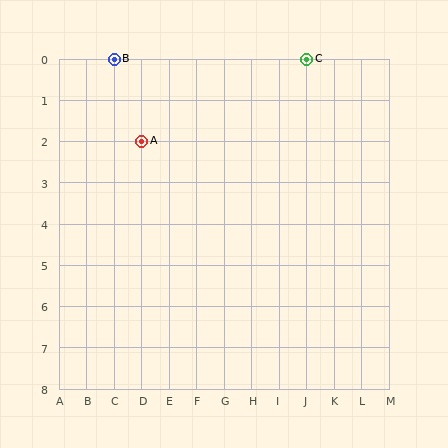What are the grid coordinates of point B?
Point B is at grid coordinates (C, 0).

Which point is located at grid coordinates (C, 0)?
Point B is at (C, 0).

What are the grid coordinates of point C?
Point C is at grid coordinates (J, 0).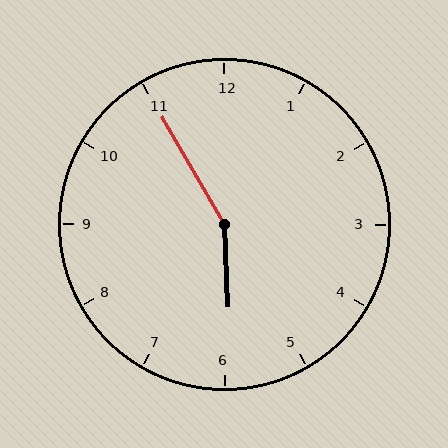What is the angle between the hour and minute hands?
Approximately 152 degrees.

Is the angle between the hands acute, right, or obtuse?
It is obtuse.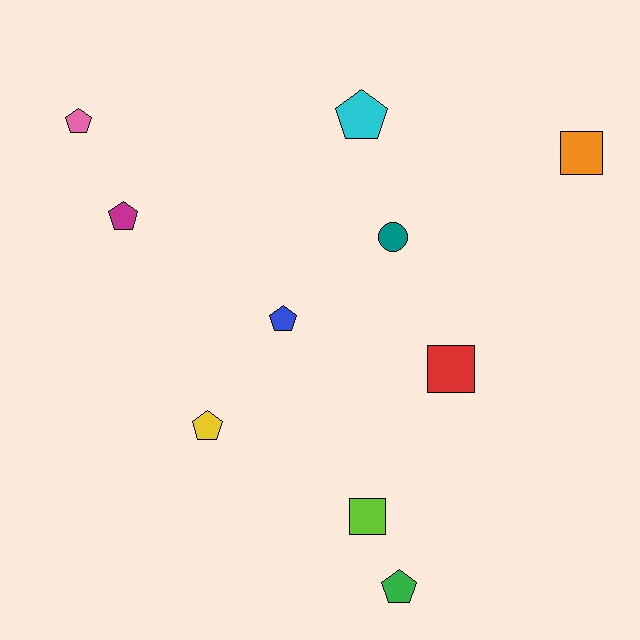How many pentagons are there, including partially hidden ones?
There are 6 pentagons.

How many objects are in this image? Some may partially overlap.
There are 10 objects.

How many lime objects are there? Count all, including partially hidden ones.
There is 1 lime object.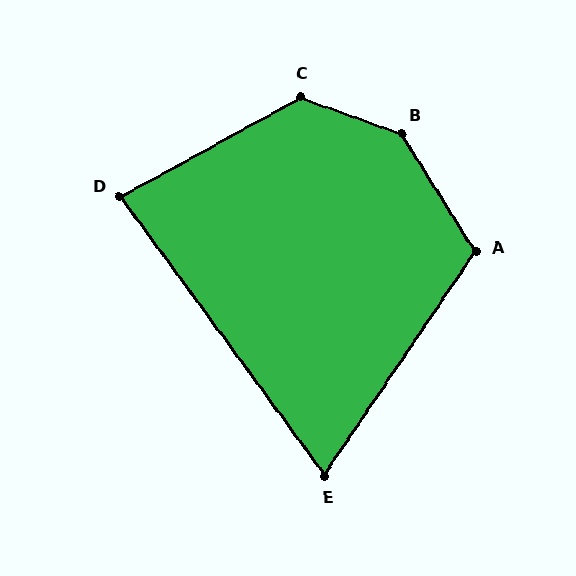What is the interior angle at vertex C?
Approximately 131 degrees (obtuse).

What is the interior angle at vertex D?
Approximately 83 degrees (acute).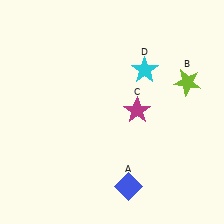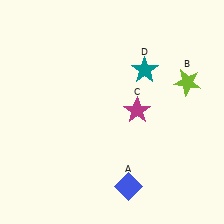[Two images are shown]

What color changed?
The star (D) changed from cyan in Image 1 to teal in Image 2.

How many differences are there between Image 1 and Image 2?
There is 1 difference between the two images.